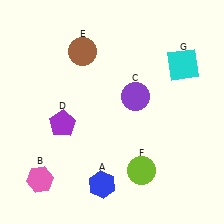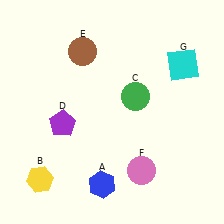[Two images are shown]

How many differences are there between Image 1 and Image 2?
There are 3 differences between the two images.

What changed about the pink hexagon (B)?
In Image 1, B is pink. In Image 2, it changed to yellow.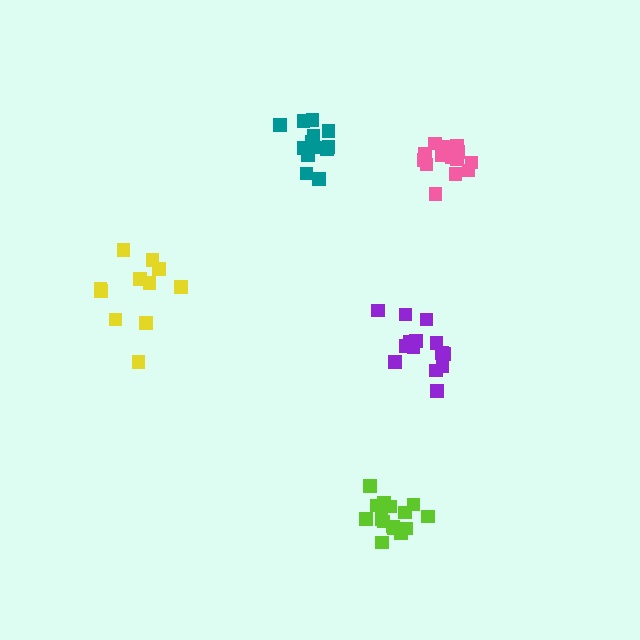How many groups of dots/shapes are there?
There are 5 groups.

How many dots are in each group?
Group 1: 11 dots, Group 2: 13 dots, Group 3: 15 dots, Group 4: 15 dots, Group 5: 14 dots (68 total).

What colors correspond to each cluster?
The clusters are colored: yellow, teal, lime, pink, purple.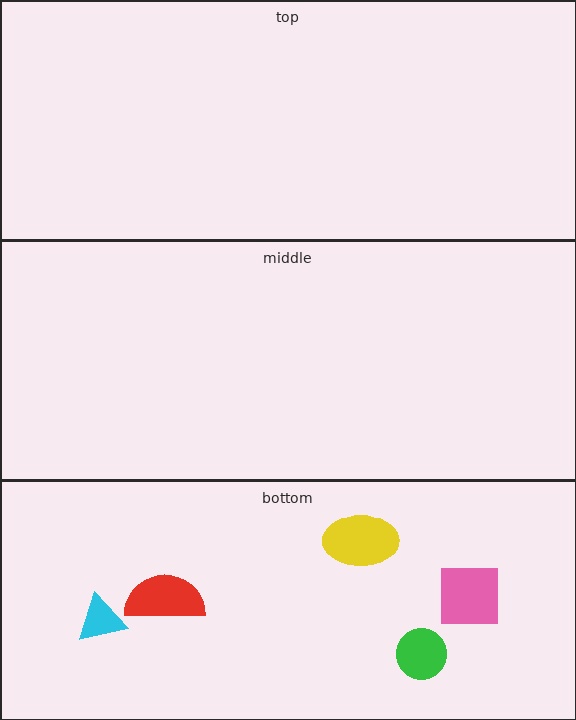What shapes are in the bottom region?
The red semicircle, the pink square, the cyan triangle, the yellow ellipse, the green circle.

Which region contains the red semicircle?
The bottom region.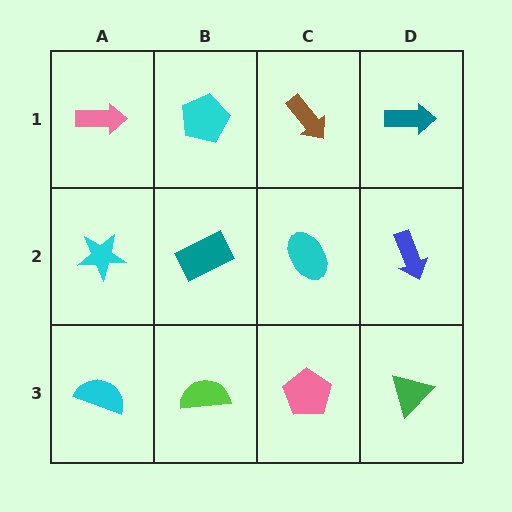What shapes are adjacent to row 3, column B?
A teal rectangle (row 2, column B), a cyan semicircle (row 3, column A), a pink pentagon (row 3, column C).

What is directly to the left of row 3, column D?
A pink pentagon.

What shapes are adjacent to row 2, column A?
A pink arrow (row 1, column A), a cyan semicircle (row 3, column A), a teal rectangle (row 2, column B).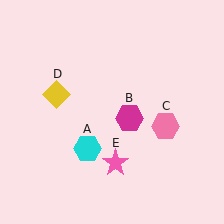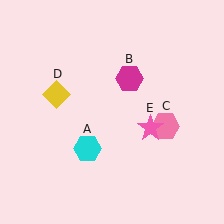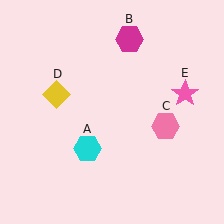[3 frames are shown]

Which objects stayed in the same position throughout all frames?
Cyan hexagon (object A) and pink hexagon (object C) and yellow diamond (object D) remained stationary.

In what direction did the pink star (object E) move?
The pink star (object E) moved up and to the right.